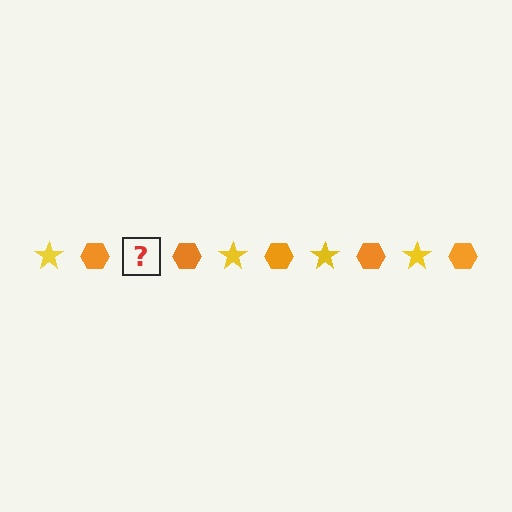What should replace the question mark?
The question mark should be replaced with a yellow star.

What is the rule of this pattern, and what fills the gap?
The rule is that the pattern alternates between yellow star and orange hexagon. The gap should be filled with a yellow star.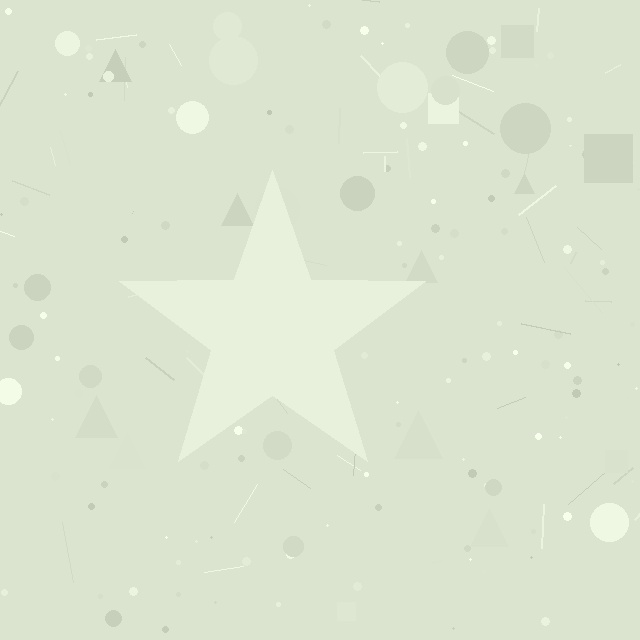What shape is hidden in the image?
A star is hidden in the image.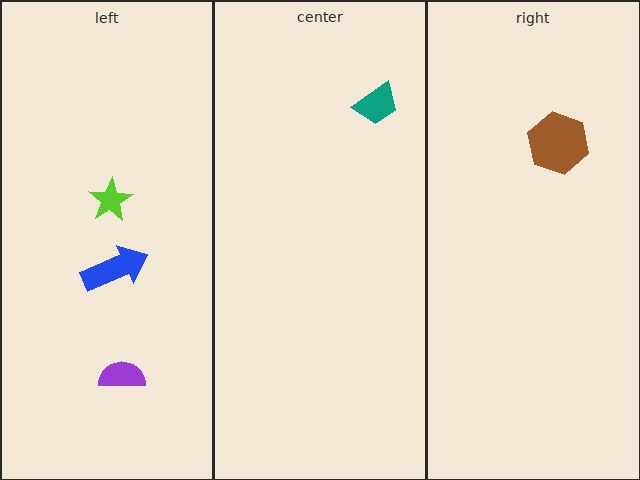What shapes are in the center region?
The teal trapezoid.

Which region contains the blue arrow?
The left region.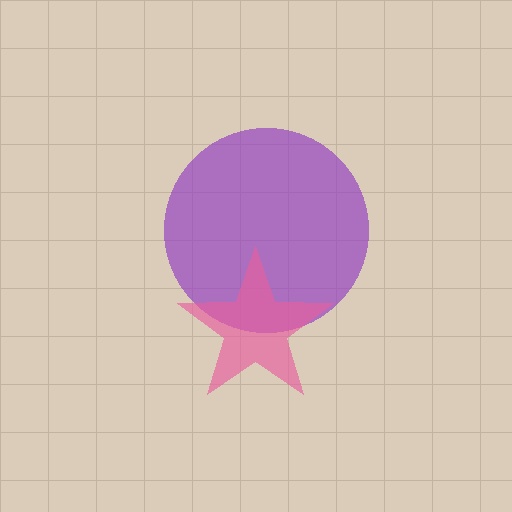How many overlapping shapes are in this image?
There are 2 overlapping shapes in the image.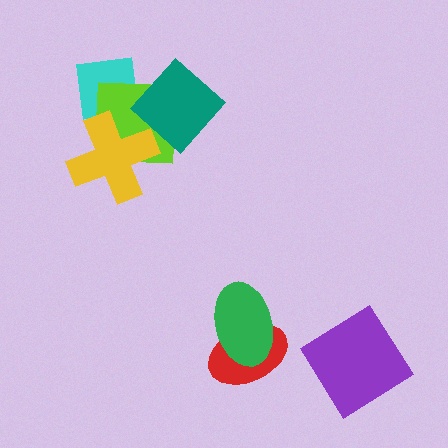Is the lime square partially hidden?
Yes, it is partially covered by another shape.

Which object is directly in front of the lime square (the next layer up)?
The yellow cross is directly in front of the lime square.